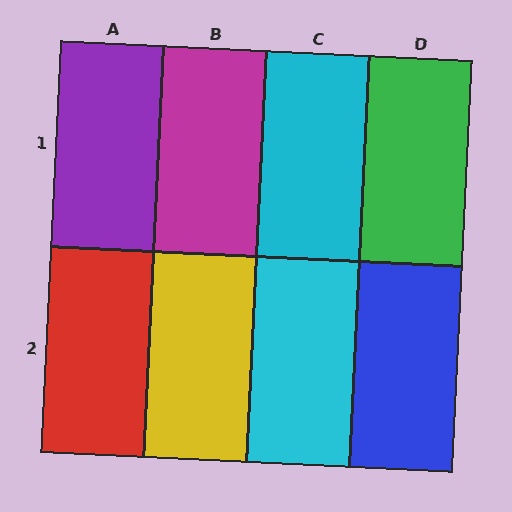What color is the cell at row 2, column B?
Yellow.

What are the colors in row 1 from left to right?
Purple, magenta, cyan, green.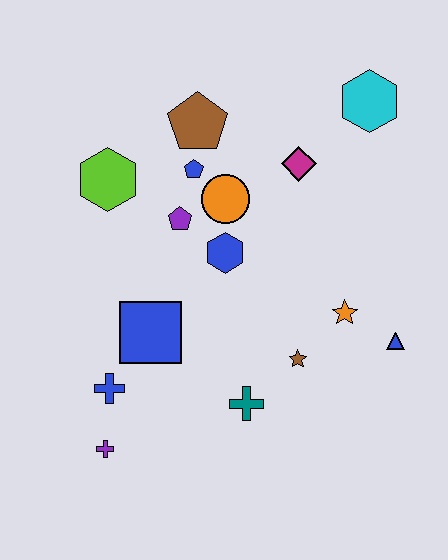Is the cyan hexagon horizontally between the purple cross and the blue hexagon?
No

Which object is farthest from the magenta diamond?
The purple cross is farthest from the magenta diamond.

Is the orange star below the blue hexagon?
Yes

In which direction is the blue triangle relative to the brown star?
The blue triangle is to the right of the brown star.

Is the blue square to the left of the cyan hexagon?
Yes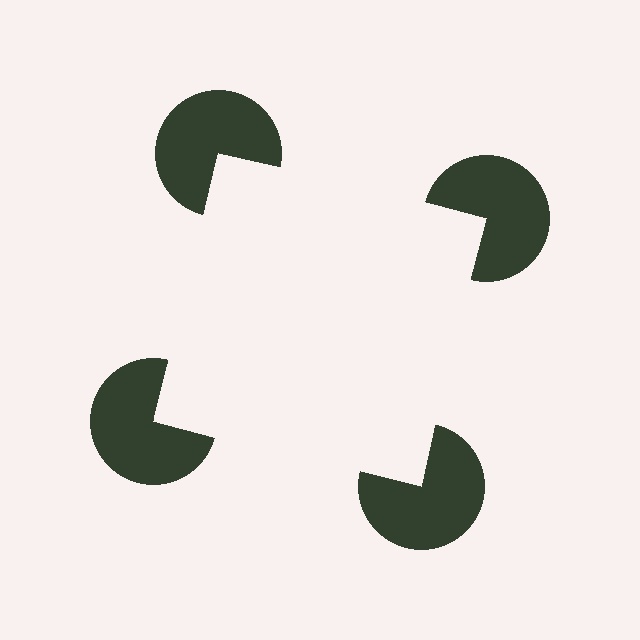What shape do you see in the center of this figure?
An illusory square — its edges are inferred from the aligned wedge cuts in the pac-man discs, not physically drawn.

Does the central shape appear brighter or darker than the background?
It typically appears slightly brighter than the background, even though no actual brightness change is drawn.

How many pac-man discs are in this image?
There are 4 — one at each vertex of the illusory square.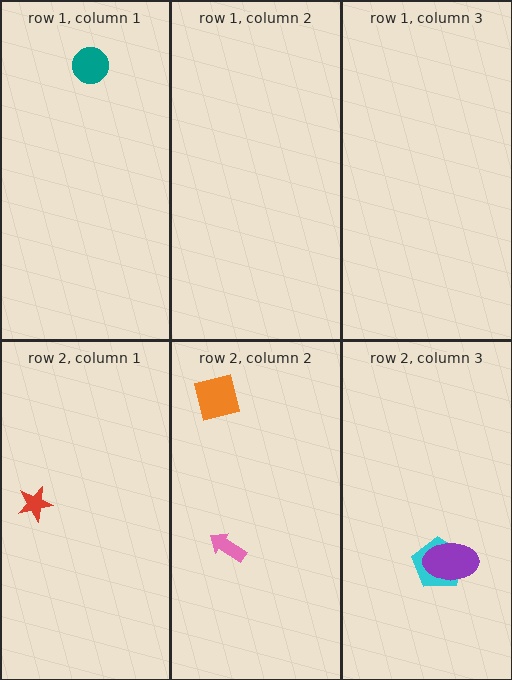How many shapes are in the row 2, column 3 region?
2.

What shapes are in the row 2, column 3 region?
The cyan pentagon, the purple ellipse.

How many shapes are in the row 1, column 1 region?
1.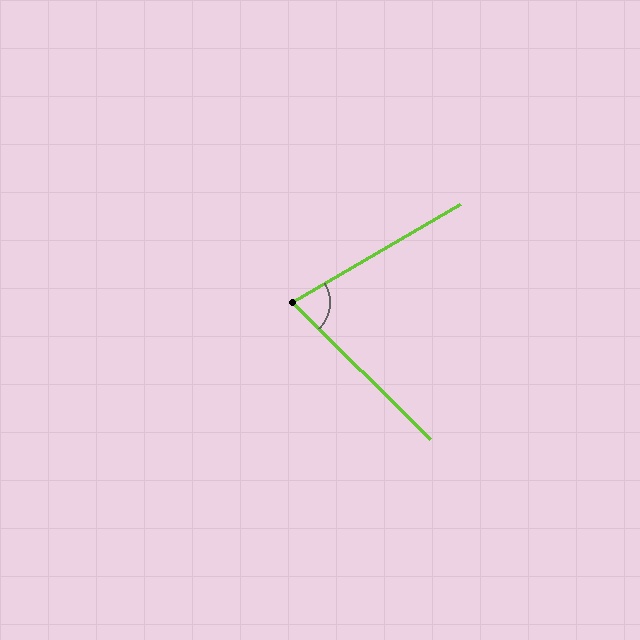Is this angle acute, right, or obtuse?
It is acute.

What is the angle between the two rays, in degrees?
Approximately 75 degrees.